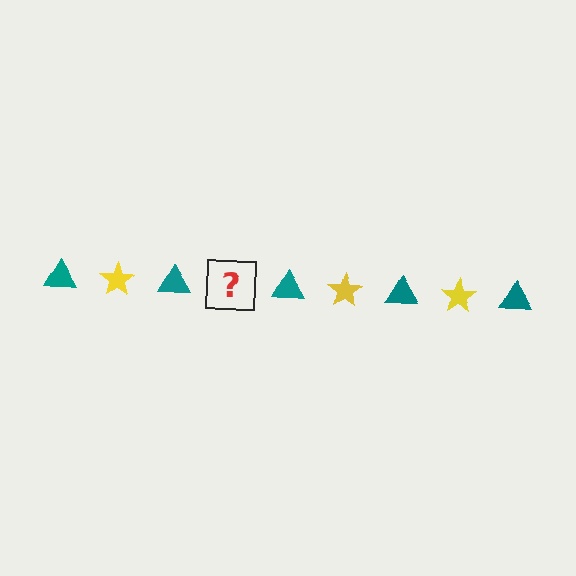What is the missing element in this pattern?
The missing element is a yellow star.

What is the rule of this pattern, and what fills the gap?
The rule is that the pattern alternates between teal triangle and yellow star. The gap should be filled with a yellow star.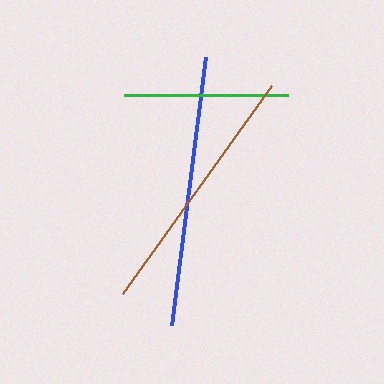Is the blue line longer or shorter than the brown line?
The blue line is longer than the brown line.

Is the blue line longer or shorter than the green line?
The blue line is longer than the green line.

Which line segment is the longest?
The blue line is the longest at approximately 270 pixels.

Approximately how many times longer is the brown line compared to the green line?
The brown line is approximately 1.6 times the length of the green line.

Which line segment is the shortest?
The green line is the shortest at approximately 165 pixels.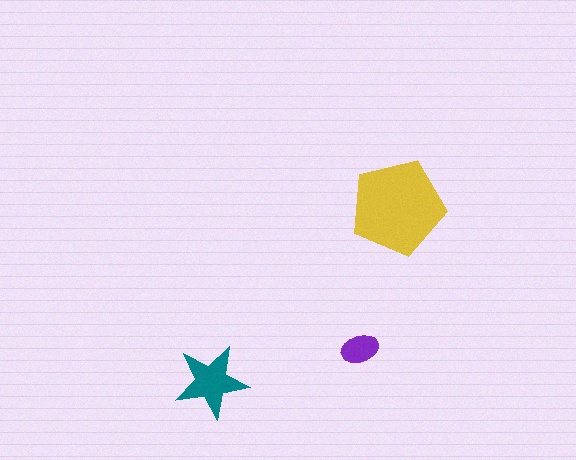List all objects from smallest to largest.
The purple ellipse, the teal star, the yellow pentagon.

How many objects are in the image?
There are 3 objects in the image.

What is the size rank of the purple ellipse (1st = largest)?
3rd.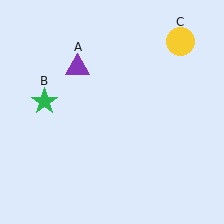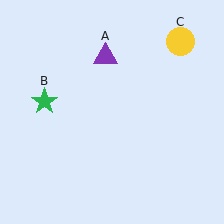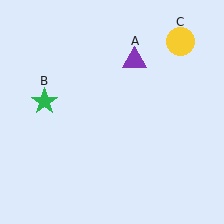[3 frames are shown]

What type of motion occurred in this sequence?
The purple triangle (object A) rotated clockwise around the center of the scene.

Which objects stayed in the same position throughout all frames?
Green star (object B) and yellow circle (object C) remained stationary.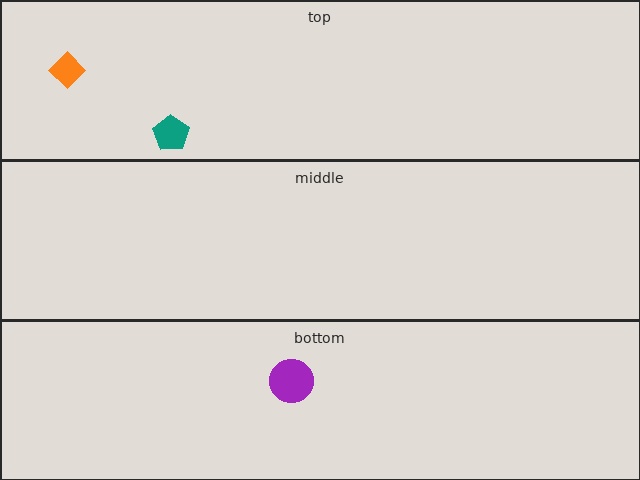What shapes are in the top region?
The teal pentagon, the orange diamond.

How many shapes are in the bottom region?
1.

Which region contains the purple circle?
The bottom region.